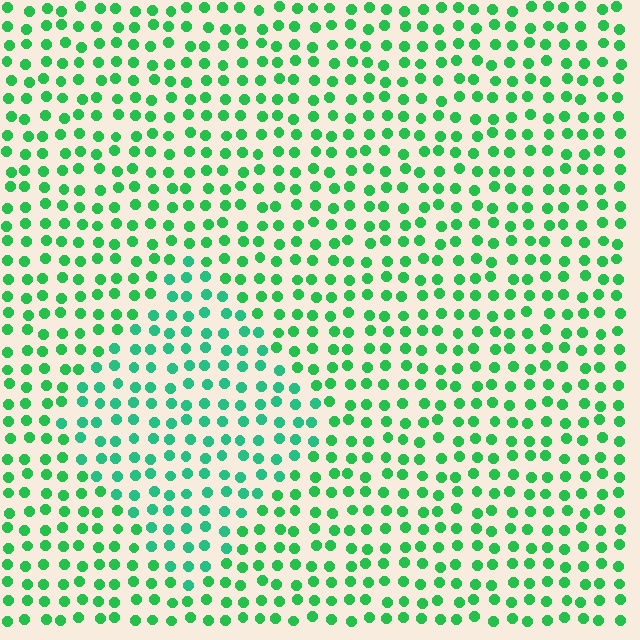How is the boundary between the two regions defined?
The boundary is defined purely by a slight shift in hue (about 22 degrees). Spacing, size, and orientation are identical on both sides.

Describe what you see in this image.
The image is filled with small green elements in a uniform arrangement. A diamond-shaped region is visible where the elements are tinted to a slightly different hue, forming a subtle color boundary.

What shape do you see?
I see a diamond.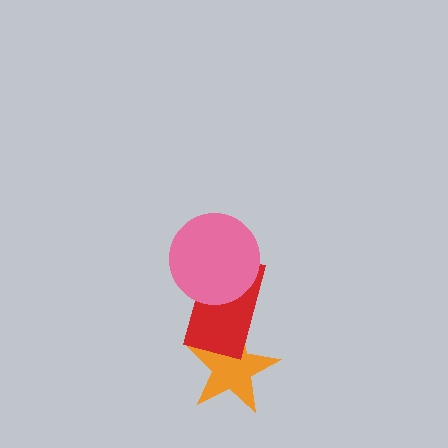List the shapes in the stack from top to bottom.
From top to bottom: the pink circle, the red rectangle, the orange star.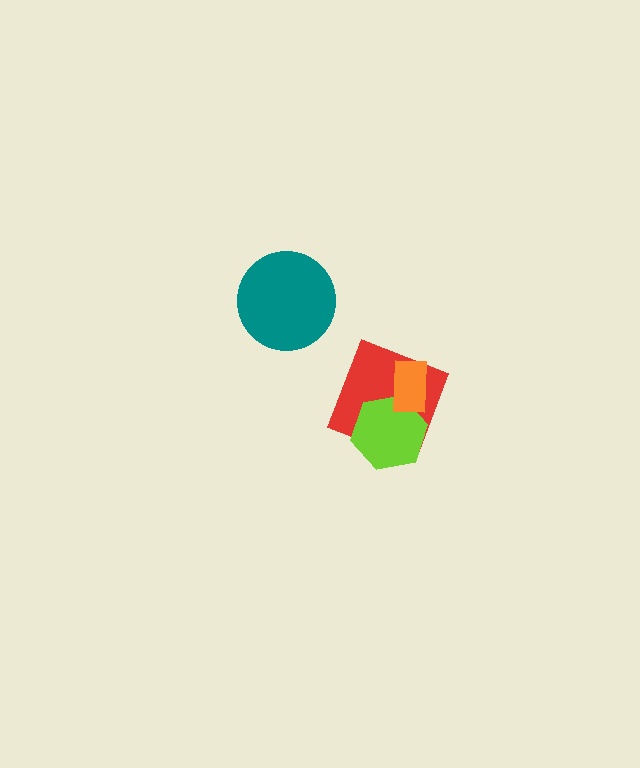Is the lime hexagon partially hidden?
Yes, it is partially covered by another shape.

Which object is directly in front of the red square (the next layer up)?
The lime hexagon is directly in front of the red square.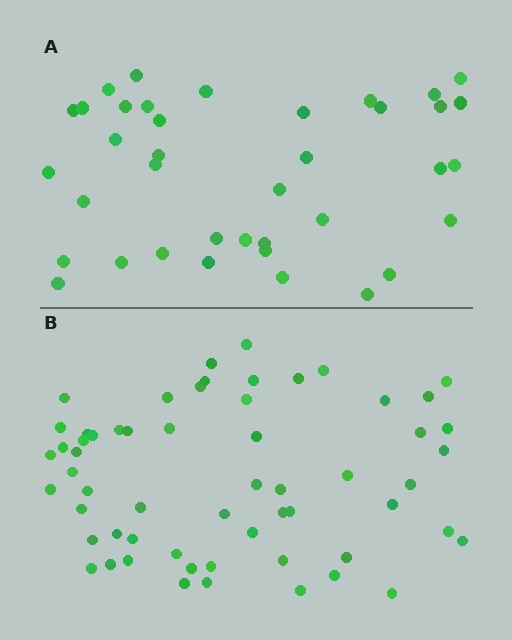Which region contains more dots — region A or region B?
Region B (the bottom region) has more dots.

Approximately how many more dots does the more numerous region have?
Region B has approximately 20 more dots than region A.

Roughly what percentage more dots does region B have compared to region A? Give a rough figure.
About 55% more.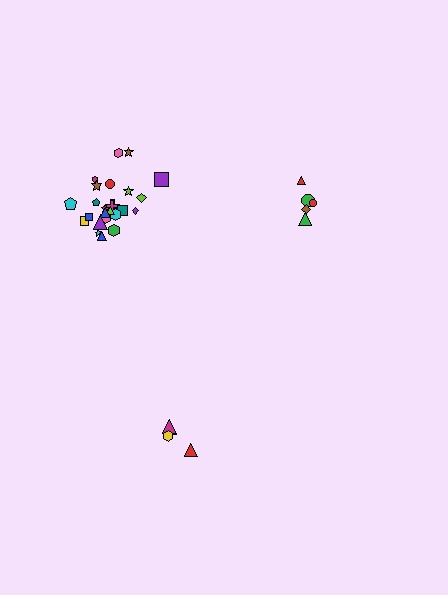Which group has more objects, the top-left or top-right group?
The top-left group.